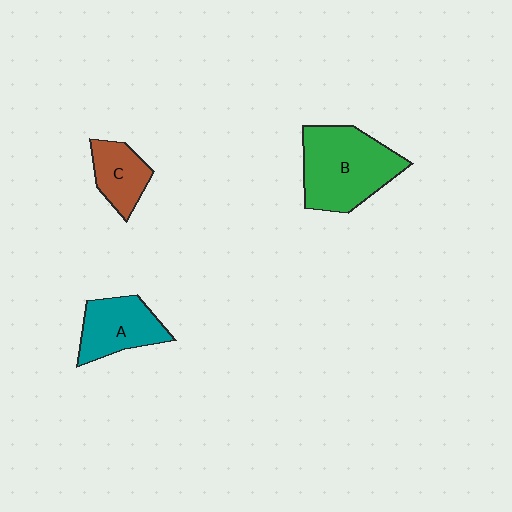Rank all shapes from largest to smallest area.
From largest to smallest: B (green), A (teal), C (brown).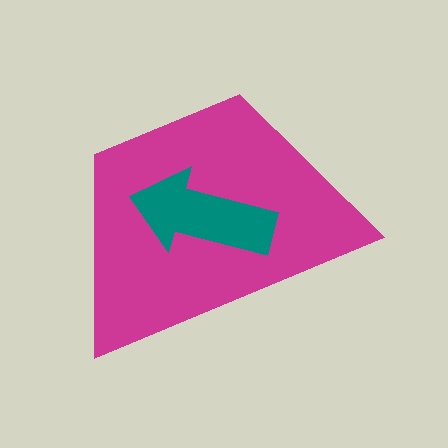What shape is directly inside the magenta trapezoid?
The teal arrow.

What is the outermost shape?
The magenta trapezoid.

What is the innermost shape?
The teal arrow.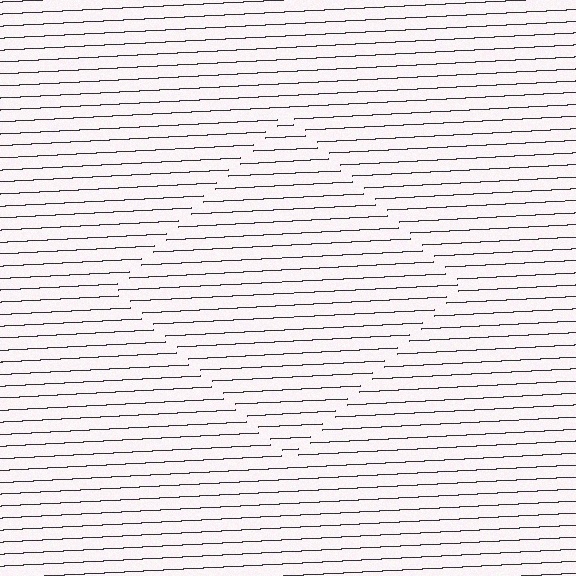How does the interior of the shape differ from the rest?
The interior of the shape contains the same grating, shifted by half a period — the contour is defined by the phase discontinuity where line-ends from the inner and outer gratings abut.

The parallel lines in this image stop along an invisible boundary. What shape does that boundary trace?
An illusory square. The interior of the shape contains the same grating, shifted by half a period — the contour is defined by the phase discontinuity where line-ends from the inner and outer gratings abut.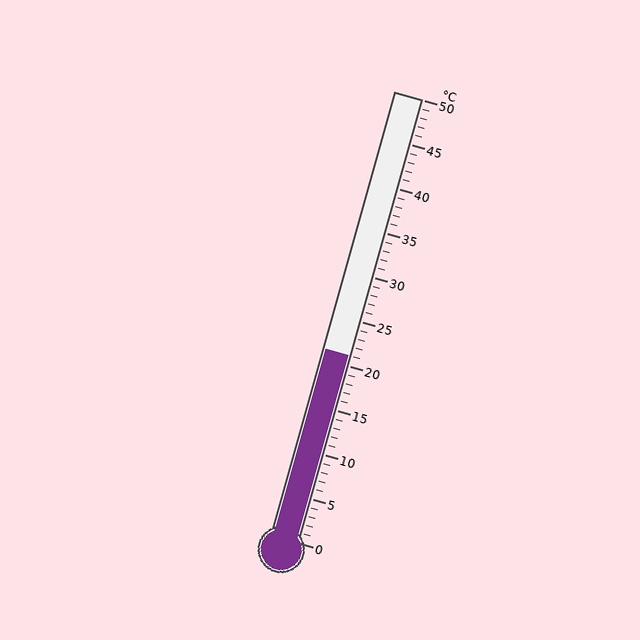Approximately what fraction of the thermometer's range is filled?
The thermometer is filled to approximately 40% of its range.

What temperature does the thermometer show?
The thermometer shows approximately 21°C.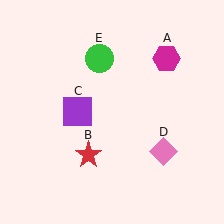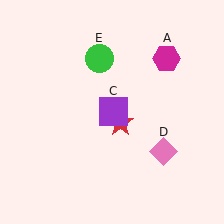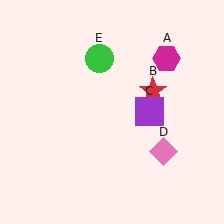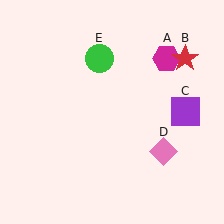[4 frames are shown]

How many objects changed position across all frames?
2 objects changed position: red star (object B), purple square (object C).